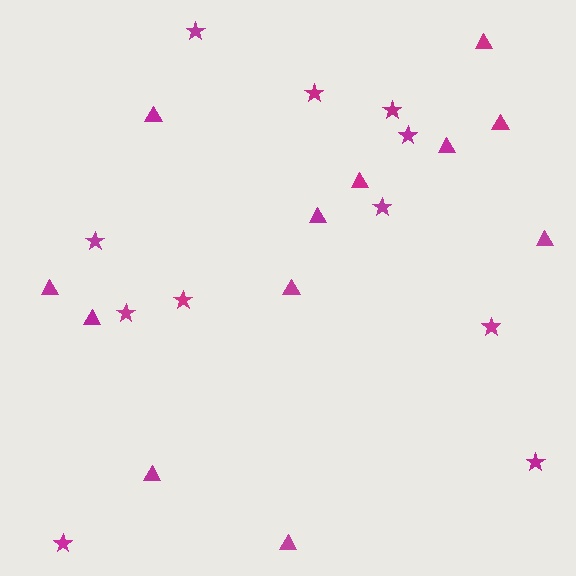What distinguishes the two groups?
There are 2 groups: one group of stars (11) and one group of triangles (12).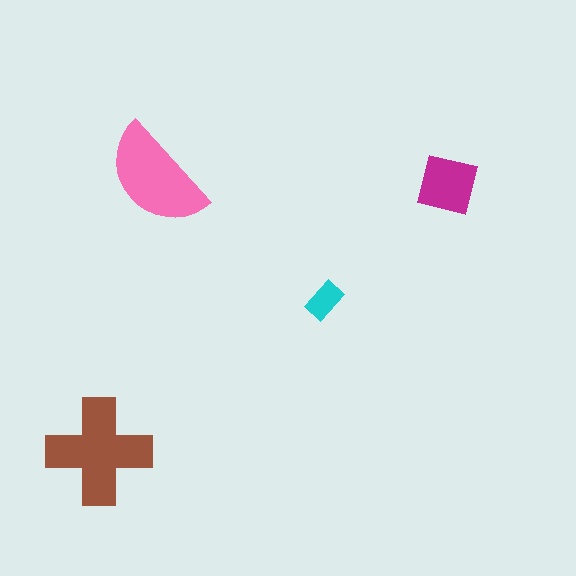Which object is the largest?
The brown cross.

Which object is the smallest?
The cyan rectangle.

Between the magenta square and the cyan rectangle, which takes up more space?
The magenta square.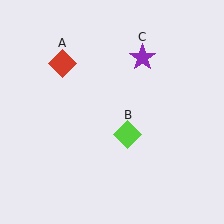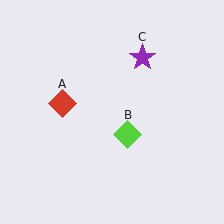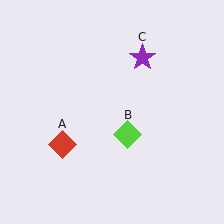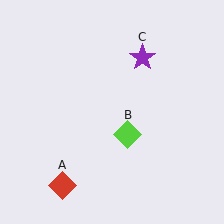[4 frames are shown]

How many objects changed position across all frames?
1 object changed position: red diamond (object A).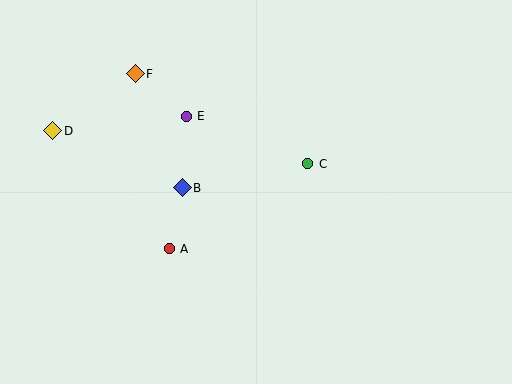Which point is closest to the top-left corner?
Point D is closest to the top-left corner.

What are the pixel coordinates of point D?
Point D is at (53, 131).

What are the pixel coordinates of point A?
Point A is at (169, 249).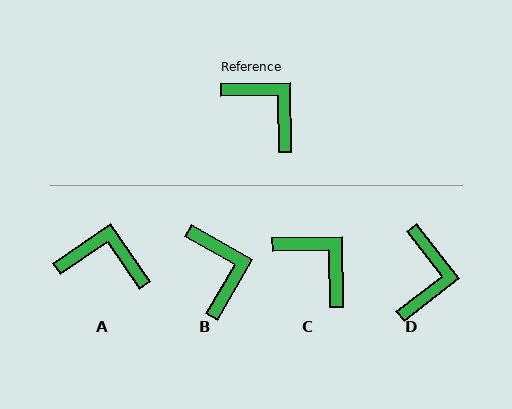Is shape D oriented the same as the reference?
No, it is off by about 53 degrees.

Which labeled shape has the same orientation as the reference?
C.